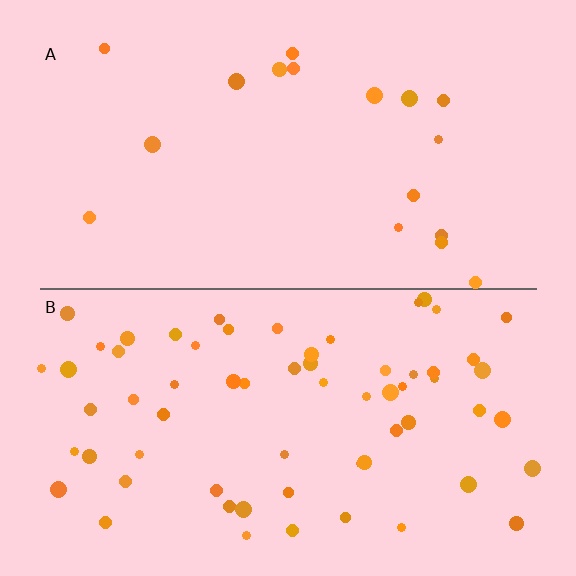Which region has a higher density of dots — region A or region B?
B (the bottom).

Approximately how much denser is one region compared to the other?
Approximately 3.7× — region B over region A.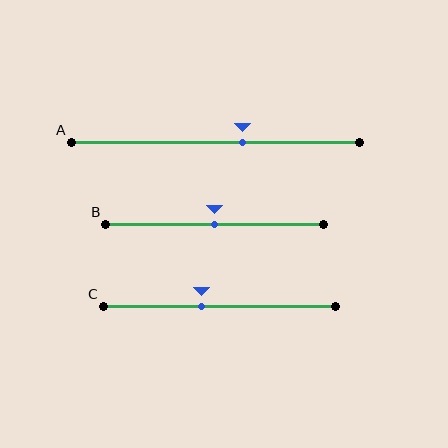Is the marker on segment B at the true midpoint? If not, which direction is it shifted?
Yes, the marker on segment B is at the true midpoint.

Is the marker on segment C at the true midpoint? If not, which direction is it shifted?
No, the marker on segment C is shifted to the left by about 8% of the segment length.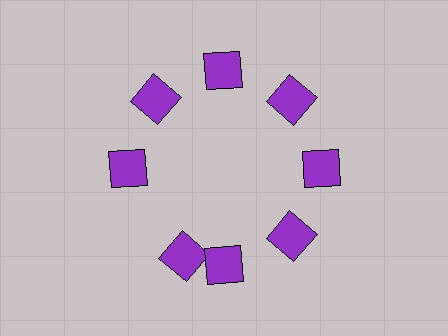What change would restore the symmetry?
The symmetry would be restored by rotating it back into even spacing with its neighbors so that all 8 squares sit at equal angles and equal distance from the center.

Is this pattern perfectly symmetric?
No. The 8 purple squares are arranged in a ring, but one element near the 8 o'clock position is rotated out of alignment along the ring, breaking the 8-fold rotational symmetry.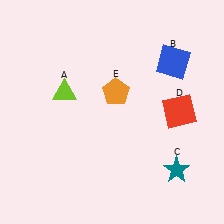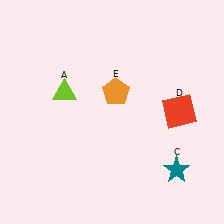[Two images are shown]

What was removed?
The blue square (B) was removed in Image 2.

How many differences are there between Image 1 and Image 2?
There is 1 difference between the two images.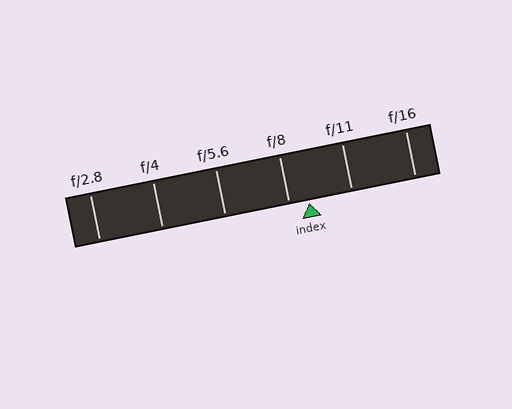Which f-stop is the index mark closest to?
The index mark is closest to f/8.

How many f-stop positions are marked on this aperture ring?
There are 6 f-stop positions marked.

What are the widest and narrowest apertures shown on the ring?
The widest aperture shown is f/2.8 and the narrowest is f/16.